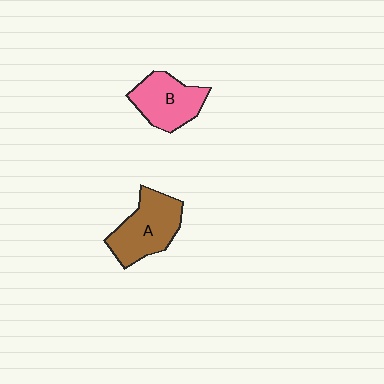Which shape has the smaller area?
Shape B (pink).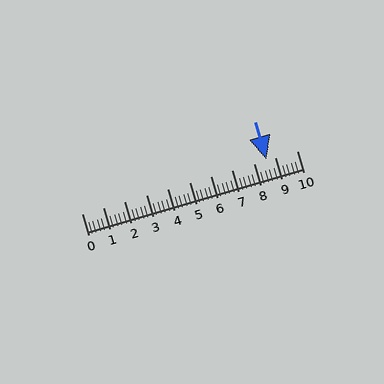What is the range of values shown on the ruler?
The ruler shows values from 0 to 10.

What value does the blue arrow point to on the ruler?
The blue arrow points to approximately 8.6.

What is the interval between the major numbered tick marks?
The major tick marks are spaced 1 units apart.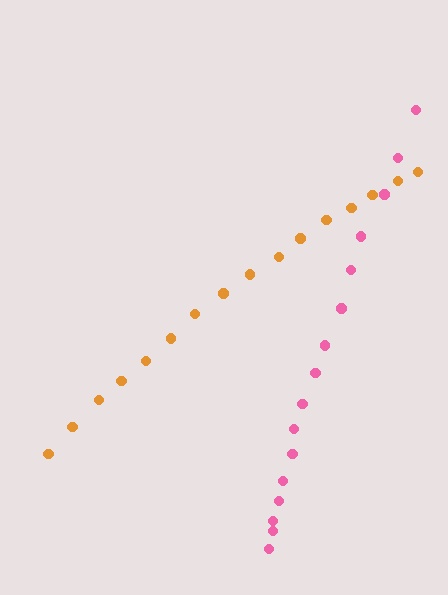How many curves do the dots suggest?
There are 2 distinct paths.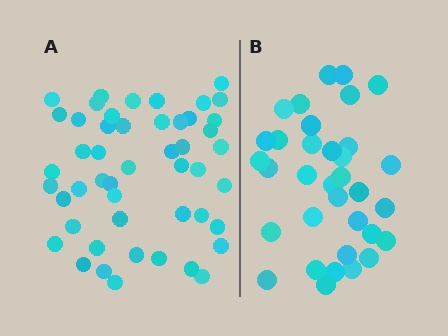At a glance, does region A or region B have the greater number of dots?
Region A (the left region) has more dots.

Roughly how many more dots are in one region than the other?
Region A has approximately 15 more dots than region B.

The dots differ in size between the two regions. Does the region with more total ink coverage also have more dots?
No. Region B has more total ink coverage because its dots are larger, but region A actually contains more individual dots. Total area can be misleading — the number of items is what matters here.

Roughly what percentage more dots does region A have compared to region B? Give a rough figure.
About 45% more.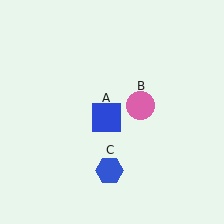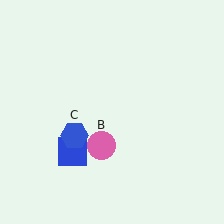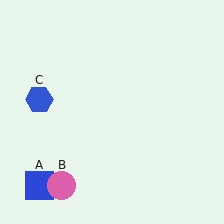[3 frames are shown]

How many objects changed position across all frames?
3 objects changed position: blue square (object A), pink circle (object B), blue hexagon (object C).